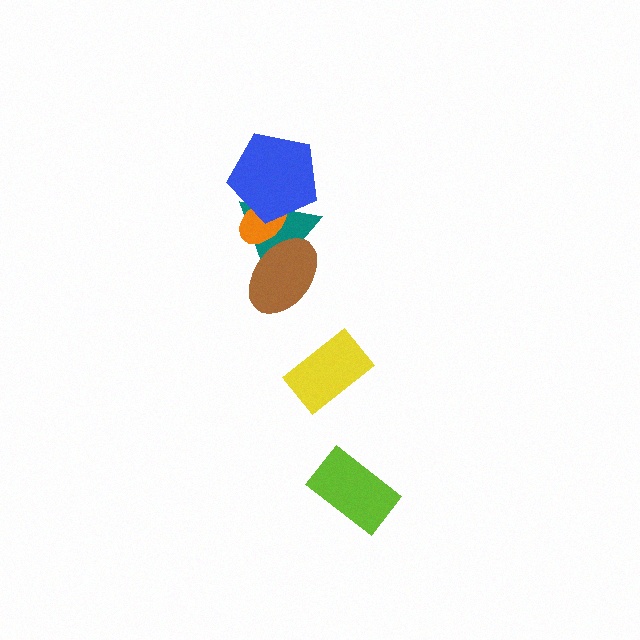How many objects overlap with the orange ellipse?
3 objects overlap with the orange ellipse.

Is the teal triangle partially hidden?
Yes, it is partially covered by another shape.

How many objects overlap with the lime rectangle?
0 objects overlap with the lime rectangle.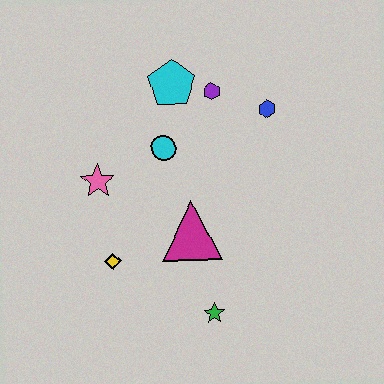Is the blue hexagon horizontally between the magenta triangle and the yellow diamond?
No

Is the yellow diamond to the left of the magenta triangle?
Yes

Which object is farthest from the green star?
The cyan pentagon is farthest from the green star.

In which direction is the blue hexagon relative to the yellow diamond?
The blue hexagon is to the right of the yellow diamond.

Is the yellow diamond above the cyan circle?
No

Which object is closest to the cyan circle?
The cyan pentagon is closest to the cyan circle.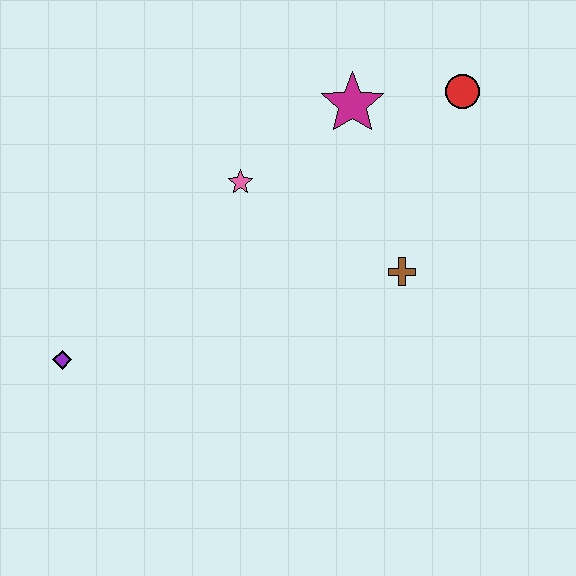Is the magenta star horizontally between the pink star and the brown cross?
Yes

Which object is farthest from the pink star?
The purple diamond is farthest from the pink star.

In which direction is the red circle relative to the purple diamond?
The red circle is to the right of the purple diamond.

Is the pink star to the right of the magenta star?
No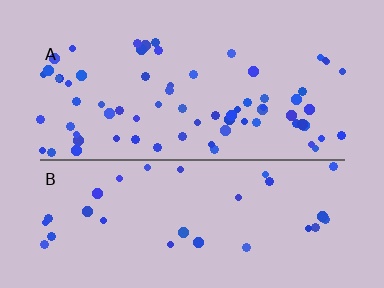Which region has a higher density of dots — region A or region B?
A (the top).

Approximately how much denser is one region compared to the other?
Approximately 2.2× — region A over region B.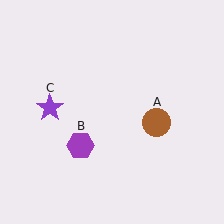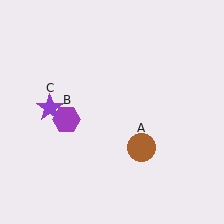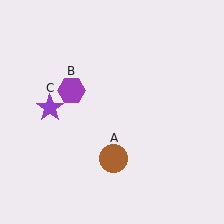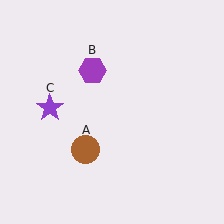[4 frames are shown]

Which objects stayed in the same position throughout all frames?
Purple star (object C) remained stationary.